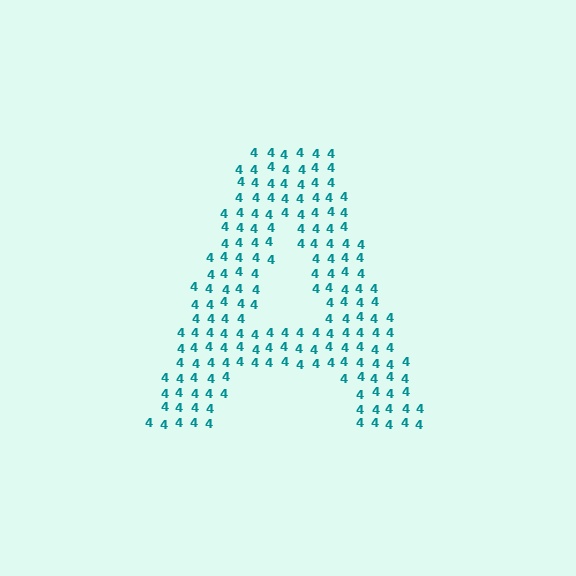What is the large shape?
The large shape is the letter A.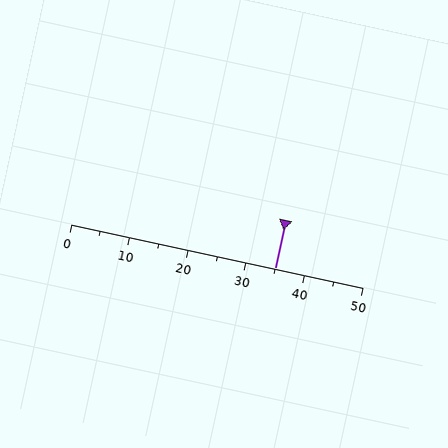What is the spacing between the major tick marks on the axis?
The major ticks are spaced 10 apart.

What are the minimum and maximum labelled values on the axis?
The axis runs from 0 to 50.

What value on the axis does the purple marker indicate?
The marker indicates approximately 35.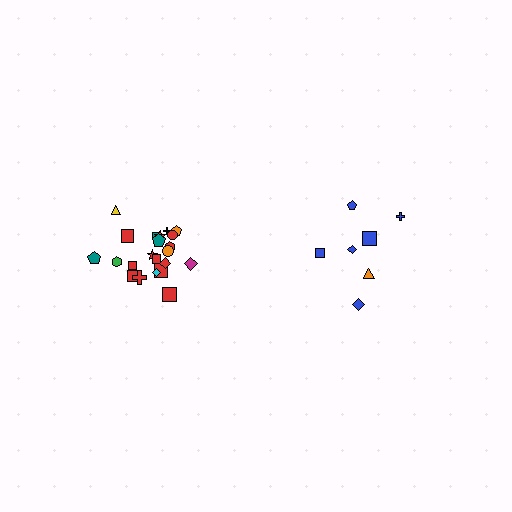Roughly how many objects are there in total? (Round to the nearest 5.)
Roughly 30 objects in total.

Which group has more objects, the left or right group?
The left group.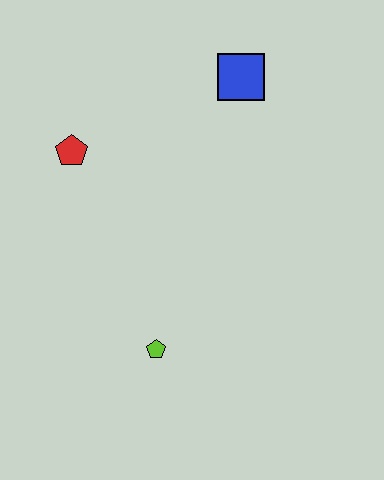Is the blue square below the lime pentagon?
No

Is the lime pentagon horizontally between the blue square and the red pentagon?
Yes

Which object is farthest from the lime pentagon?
The blue square is farthest from the lime pentagon.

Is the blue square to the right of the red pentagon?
Yes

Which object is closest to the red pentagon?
The blue square is closest to the red pentagon.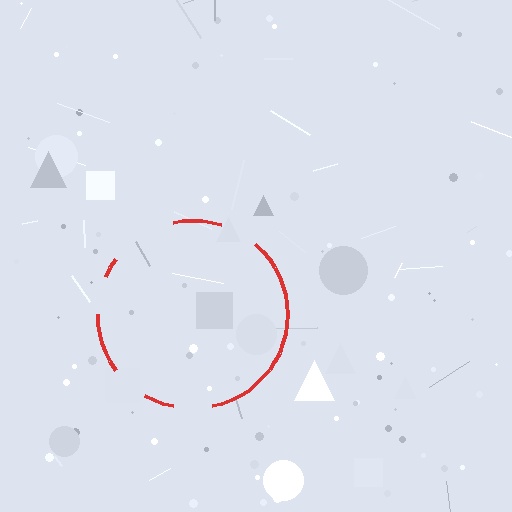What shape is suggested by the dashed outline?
The dashed outline suggests a circle.